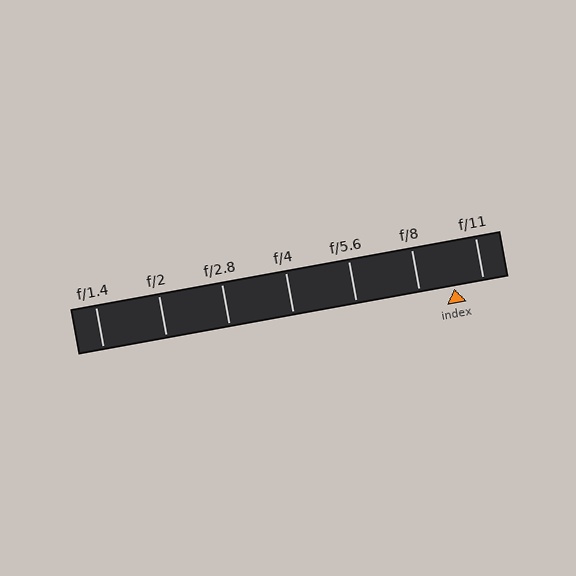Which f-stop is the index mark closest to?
The index mark is closest to f/11.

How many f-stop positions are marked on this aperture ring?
There are 7 f-stop positions marked.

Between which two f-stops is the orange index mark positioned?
The index mark is between f/8 and f/11.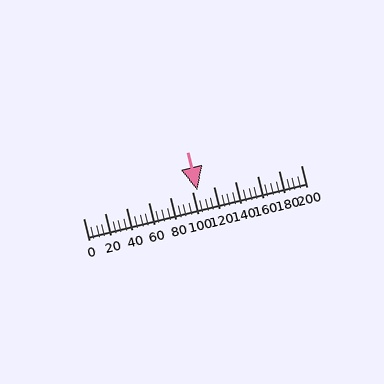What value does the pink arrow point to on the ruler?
The pink arrow points to approximately 105.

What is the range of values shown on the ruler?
The ruler shows values from 0 to 200.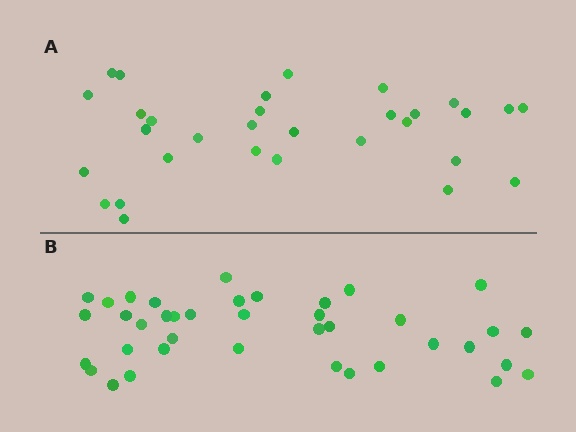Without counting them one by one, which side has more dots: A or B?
Region B (the bottom region) has more dots.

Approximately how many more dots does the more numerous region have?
Region B has roughly 8 or so more dots than region A.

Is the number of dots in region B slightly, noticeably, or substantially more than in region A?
Region B has noticeably more, but not dramatically so. The ratio is roughly 1.3 to 1.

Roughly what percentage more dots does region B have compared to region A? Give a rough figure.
About 25% more.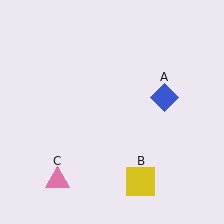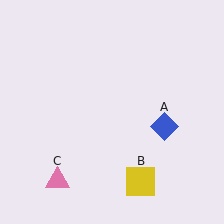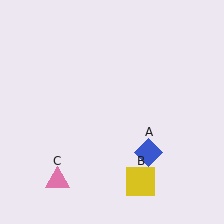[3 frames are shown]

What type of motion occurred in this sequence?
The blue diamond (object A) rotated clockwise around the center of the scene.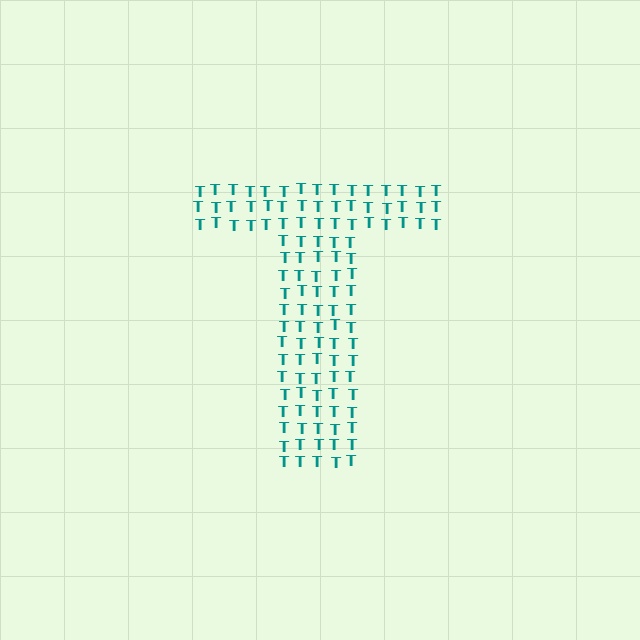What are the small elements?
The small elements are letter T's.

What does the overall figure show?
The overall figure shows the letter T.